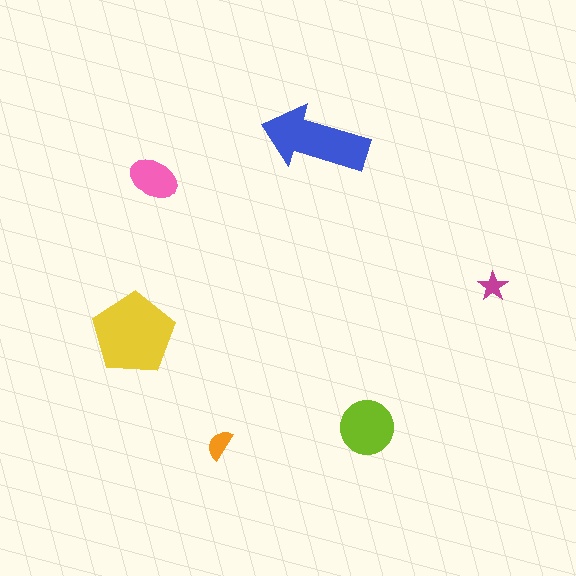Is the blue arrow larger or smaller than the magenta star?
Larger.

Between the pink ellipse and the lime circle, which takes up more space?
The lime circle.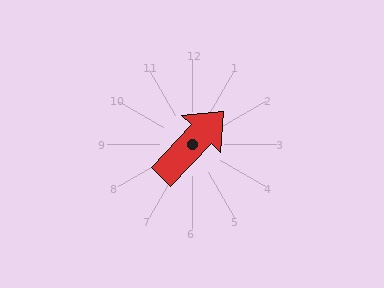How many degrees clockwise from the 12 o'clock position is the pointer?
Approximately 44 degrees.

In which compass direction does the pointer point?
Northeast.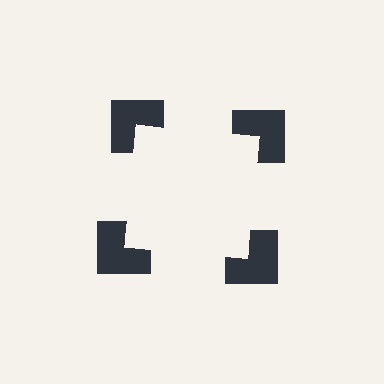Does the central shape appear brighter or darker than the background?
It typically appears slightly brighter than the background, even though no actual brightness change is drawn.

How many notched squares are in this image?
There are 4 — one at each vertex of the illusory square.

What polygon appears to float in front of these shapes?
An illusory square — its edges are inferred from the aligned wedge cuts in the notched squares, not physically drawn.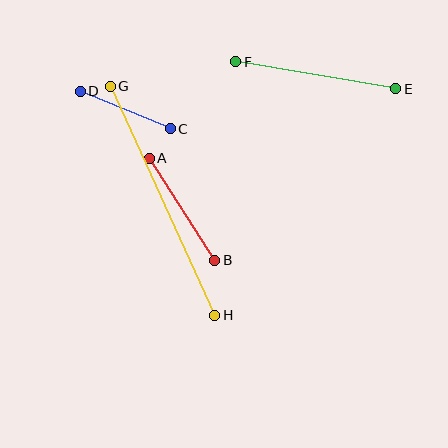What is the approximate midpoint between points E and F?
The midpoint is at approximately (316, 75) pixels.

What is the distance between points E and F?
The distance is approximately 162 pixels.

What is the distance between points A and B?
The distance is approximately 121 pixels.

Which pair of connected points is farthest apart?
Points G and H are farthest apart.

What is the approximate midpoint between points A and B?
The midpoint is at approximately (182, 209) pixels.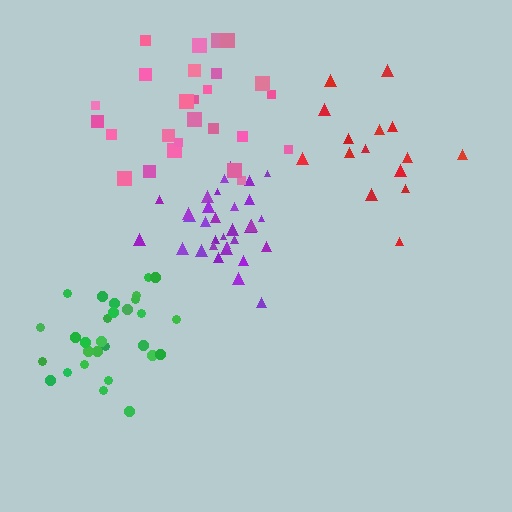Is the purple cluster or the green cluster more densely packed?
Purple.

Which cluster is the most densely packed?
Purple.